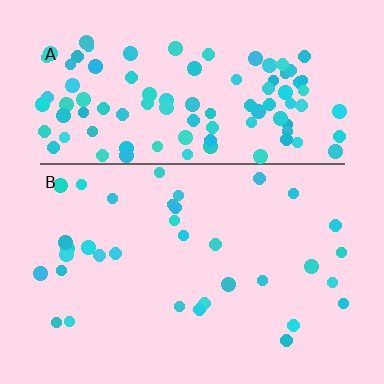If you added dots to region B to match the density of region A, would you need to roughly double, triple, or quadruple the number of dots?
Approximately triple.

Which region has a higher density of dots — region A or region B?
A (the top).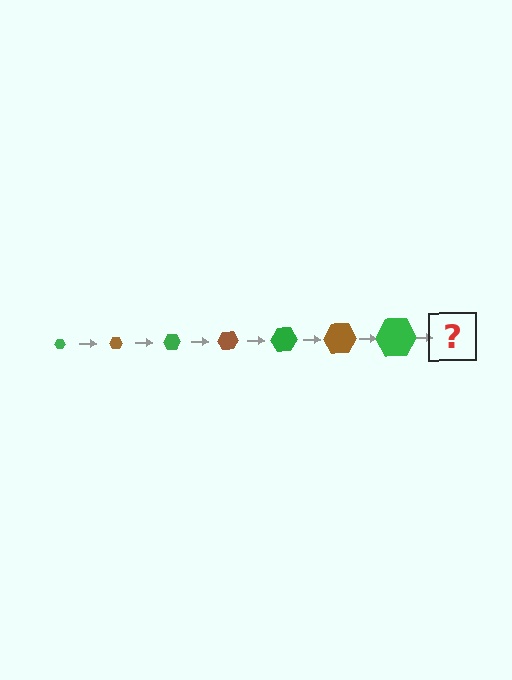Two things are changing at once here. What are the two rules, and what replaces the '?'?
The two rules are that the hexagon grows larger each step and the color cycles through green and brown. The '?' should be a brown hexagon, larger than the previous one.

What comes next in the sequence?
The next element should be a brown hexagon, larger than the previous one.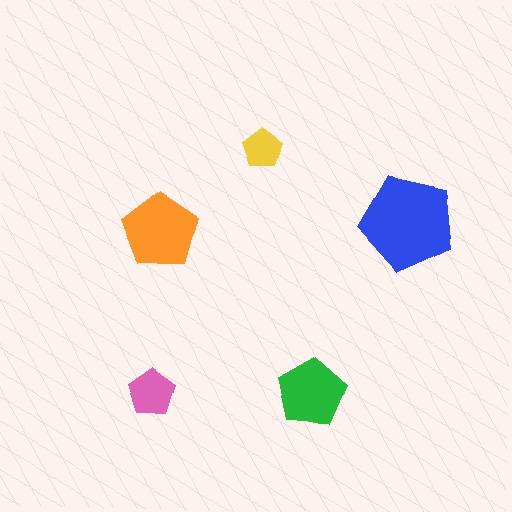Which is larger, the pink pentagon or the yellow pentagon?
The pink one.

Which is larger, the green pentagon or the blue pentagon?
The blue one.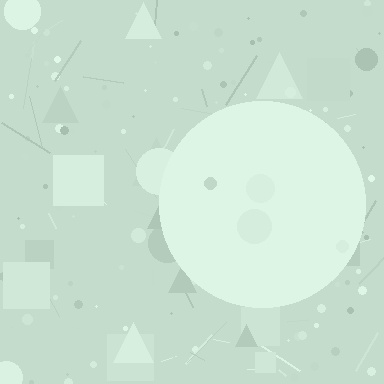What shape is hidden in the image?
A circle is hidden in the image.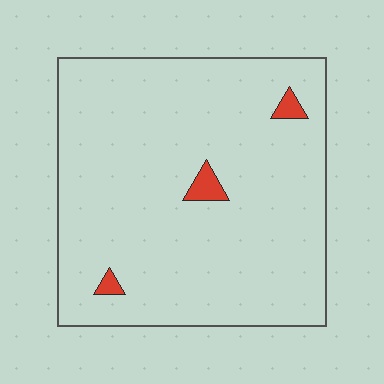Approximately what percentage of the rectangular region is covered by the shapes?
Approximately 5%.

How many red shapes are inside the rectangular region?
3.